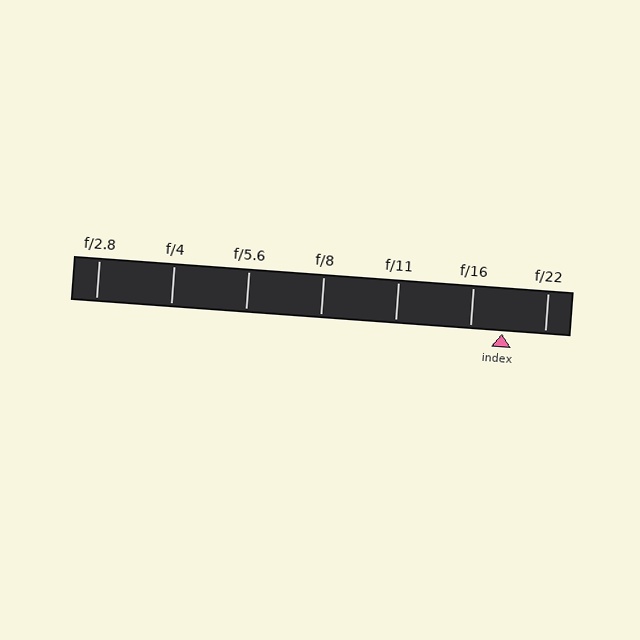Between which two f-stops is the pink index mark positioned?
The index mark is between f/16 and f/22.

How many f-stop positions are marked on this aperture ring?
There are 7 f-stop positions marked.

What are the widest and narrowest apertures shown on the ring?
The widest aperture shown is f/2.8 and the narrowest is f/22.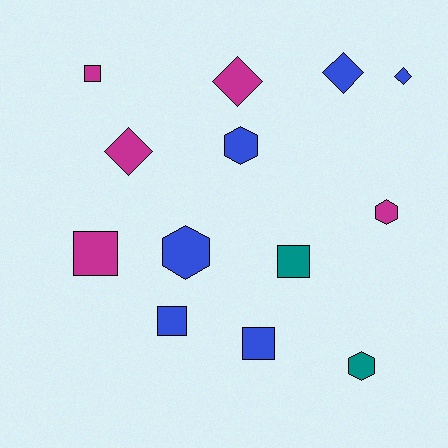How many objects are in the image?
There are 13 objects.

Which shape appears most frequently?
Square, with 5 objects.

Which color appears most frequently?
Blue, with 6 objects.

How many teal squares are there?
There is 1 teal square.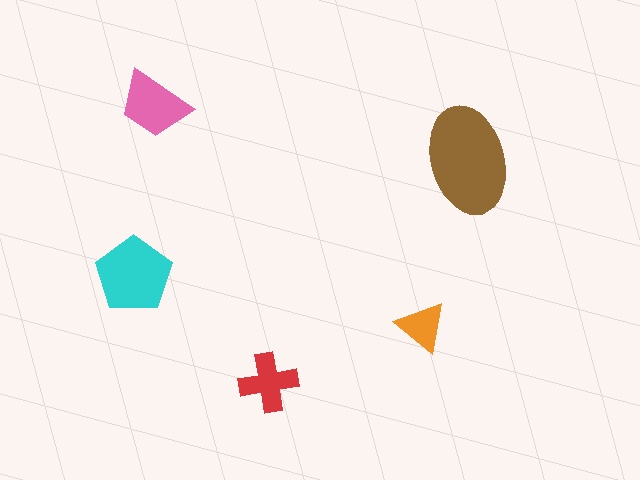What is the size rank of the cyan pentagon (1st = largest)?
2nd.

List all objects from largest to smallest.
The brown ellipse, the cyan pentagon, the pink trapezoid, the red cross, the orange triangle.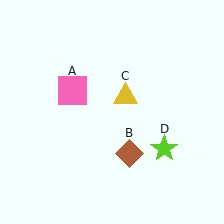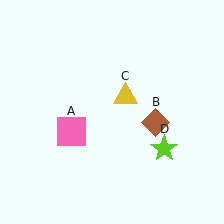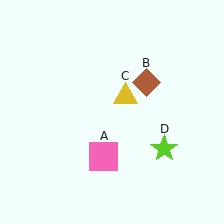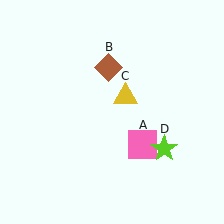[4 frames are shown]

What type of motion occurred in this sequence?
The pink square (object A), brown diamond (object B) rotated counterclockwise around the center of the scene.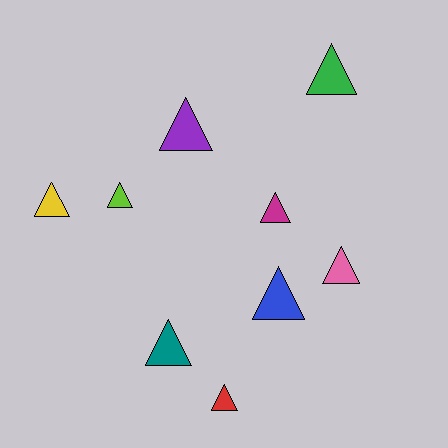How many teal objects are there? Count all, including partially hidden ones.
There is 1 teal object.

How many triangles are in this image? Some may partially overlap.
There are 9 triangles.